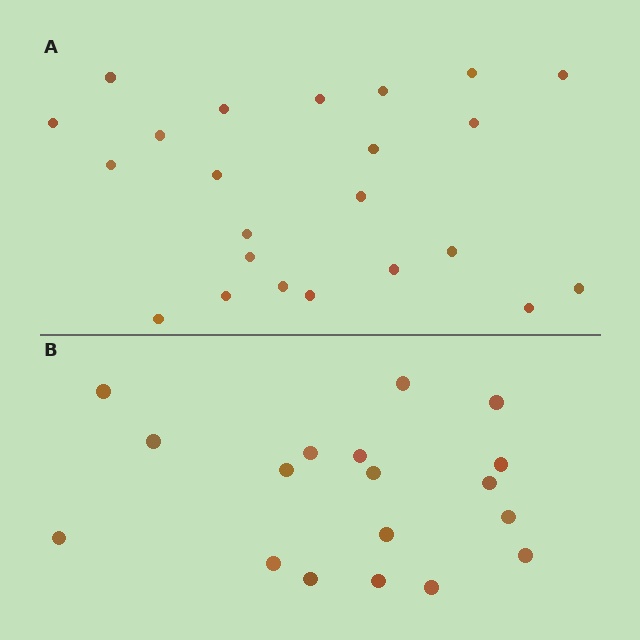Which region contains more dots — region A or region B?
Region A (the top region) has more dots.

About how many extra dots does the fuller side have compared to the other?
Region A has about 5 more dots than region B.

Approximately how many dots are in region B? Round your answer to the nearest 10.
About 20 dots. (The exact count is 18, which rounds to 20.)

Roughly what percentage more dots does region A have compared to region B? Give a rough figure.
About 30% more.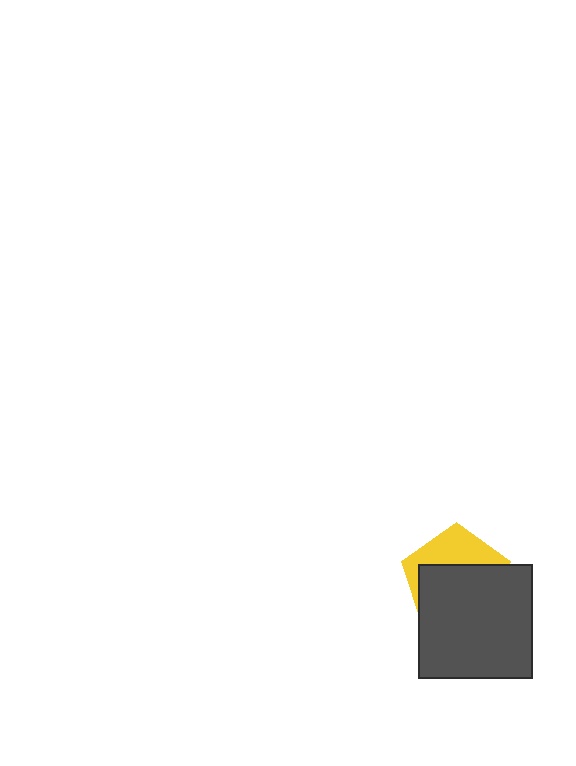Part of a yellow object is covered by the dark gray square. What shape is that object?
It is a pentagon.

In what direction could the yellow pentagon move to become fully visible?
The yellow pentagon could move up. That would shift it out from behind the dark gray square entirely.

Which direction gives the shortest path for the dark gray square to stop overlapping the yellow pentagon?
Moving down gives the shortest separation.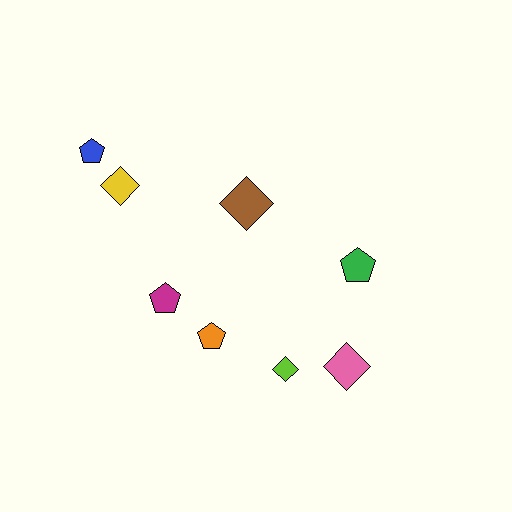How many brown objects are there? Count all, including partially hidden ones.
There is 1 brown object.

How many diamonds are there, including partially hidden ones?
There are 4 diamonds.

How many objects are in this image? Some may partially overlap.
There are 8 objects.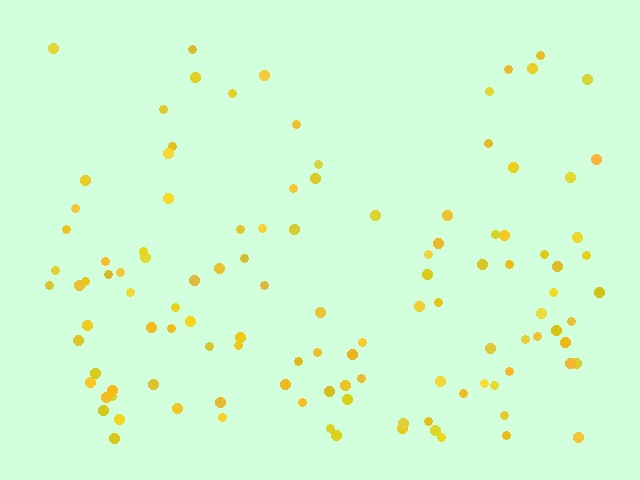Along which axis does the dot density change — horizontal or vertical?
Vertical.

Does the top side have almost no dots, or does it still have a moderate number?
Still a moderate number, just noticeably fewer than the bottom.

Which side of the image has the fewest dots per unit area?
The top.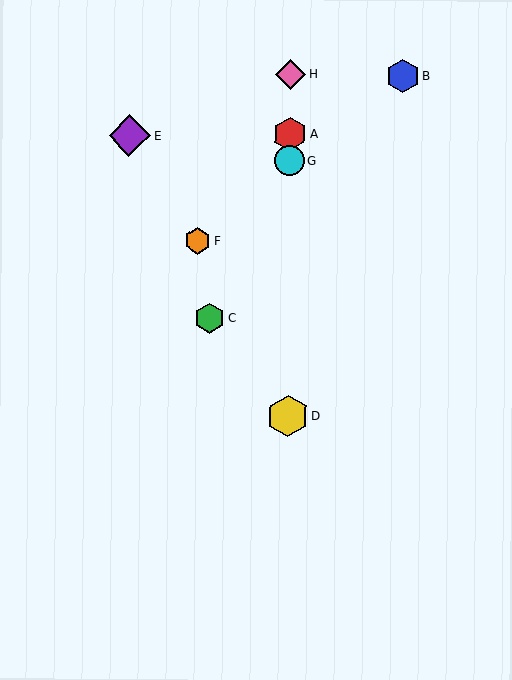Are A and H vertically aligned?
Yes, both are at x≈290.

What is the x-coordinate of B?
Object B is at x≈403.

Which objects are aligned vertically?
Objects A, D, G, H are aligned vertically.